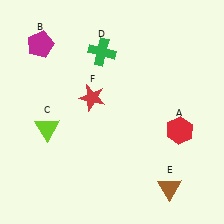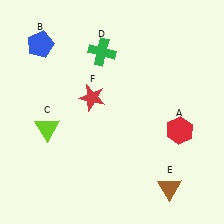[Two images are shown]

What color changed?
The pentagon (B) changed from magenta in Image 1 to blue in Image 2.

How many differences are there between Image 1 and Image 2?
There is 1 difference between the two images.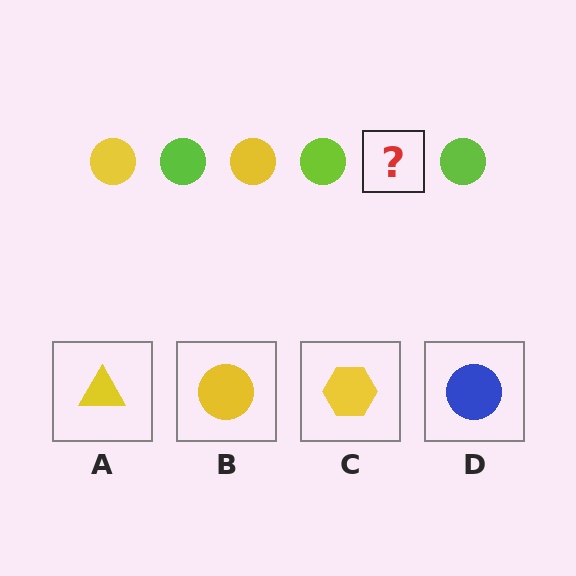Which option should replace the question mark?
Option B.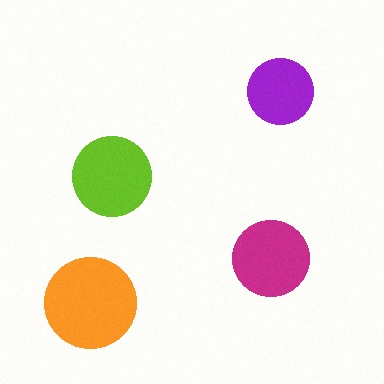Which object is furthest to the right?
The purple circle is rightmost.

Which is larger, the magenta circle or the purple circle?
The magenta one.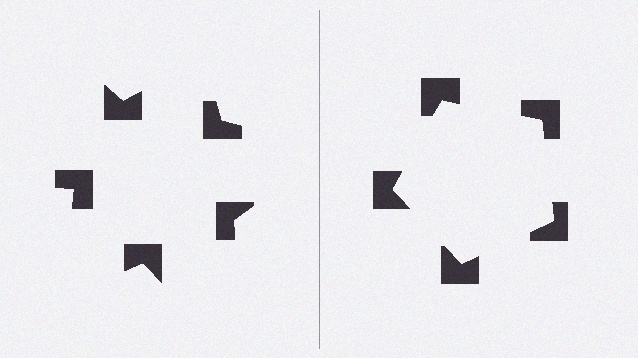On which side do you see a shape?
An illusory pentagon appears on the right side. On the left side the wedge cuts are rotated, so no coherent shape forms.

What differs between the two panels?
The notched squares are positioned identically on both sides; only the wedge orientations differ. On the right they align to a pentagon; on the left they are misaligned.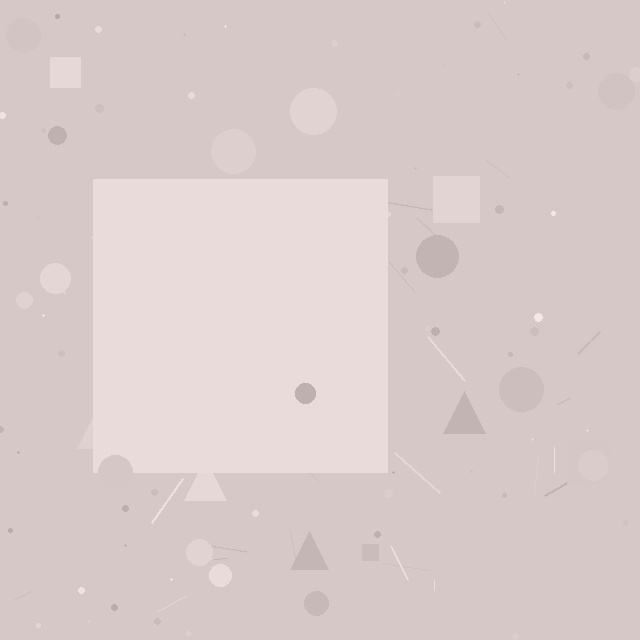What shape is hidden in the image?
A square is hidden in the image.